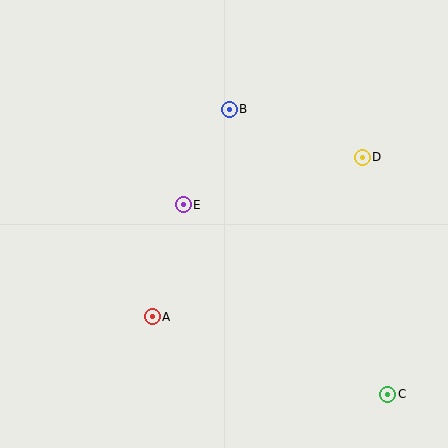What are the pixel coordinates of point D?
Point D is at (362, 157).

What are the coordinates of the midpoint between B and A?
The midpoint between B and A is at (191, 213).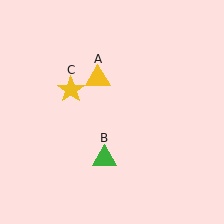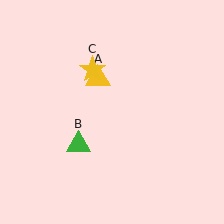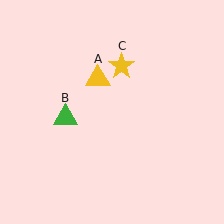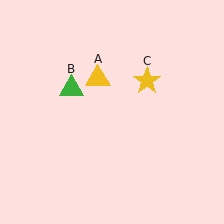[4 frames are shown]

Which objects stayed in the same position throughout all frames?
Yellow triangle (object A) remained stationary.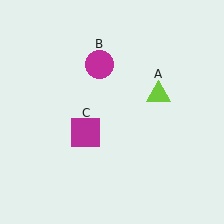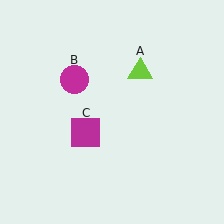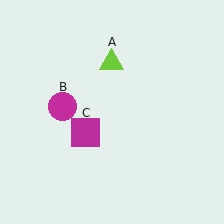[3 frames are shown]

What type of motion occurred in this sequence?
The lime triangle (object A), magenta circle (object B) rotated counterclockwise around the center of the scene.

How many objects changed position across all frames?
2 objects changed position: lime triangle (object A), magenta circle (object B).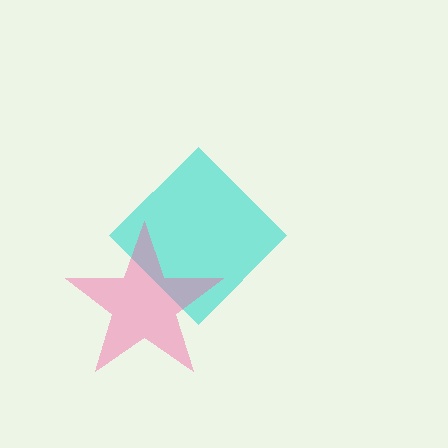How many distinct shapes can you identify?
There are 2 distinct shapes: a cyan diamond, a pink star.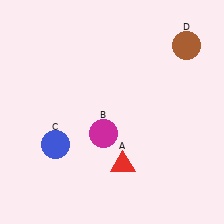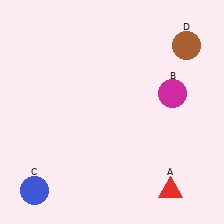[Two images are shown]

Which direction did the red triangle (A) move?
The red triangle (A) moved right.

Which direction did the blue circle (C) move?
The blue circle (C) moved down.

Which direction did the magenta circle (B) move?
The magenta circle (B) moved right.